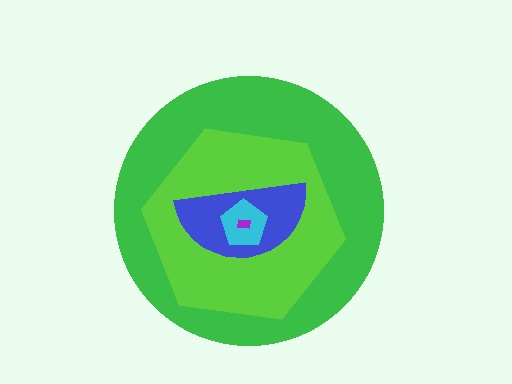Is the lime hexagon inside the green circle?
Yes.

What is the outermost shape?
The green circle.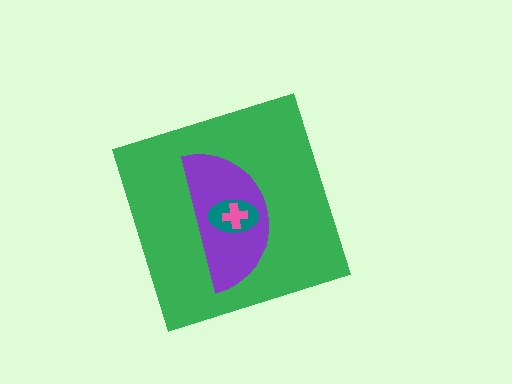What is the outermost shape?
The green diamond.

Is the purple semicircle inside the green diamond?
Yes.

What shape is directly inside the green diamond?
The purple semicircle.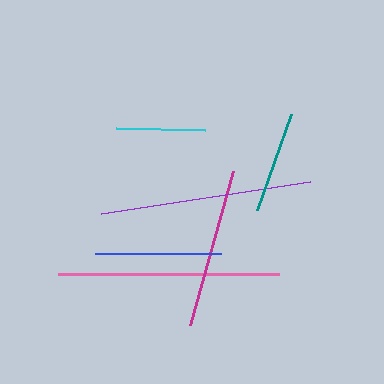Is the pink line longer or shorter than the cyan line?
The pink line is longer than the cyan line.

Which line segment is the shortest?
The cyan line is the shortest at approximately 89 pixels.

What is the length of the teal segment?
The teal segment is approximately 101 pixels long.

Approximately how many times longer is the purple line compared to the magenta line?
The purple line is approximately 1.3 times the length of the magenta line.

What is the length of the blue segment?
The blue segment is approximately 126 pixels long.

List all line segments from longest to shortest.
From longest to shortest: pink, purple, magenta, blue, teal, cyan.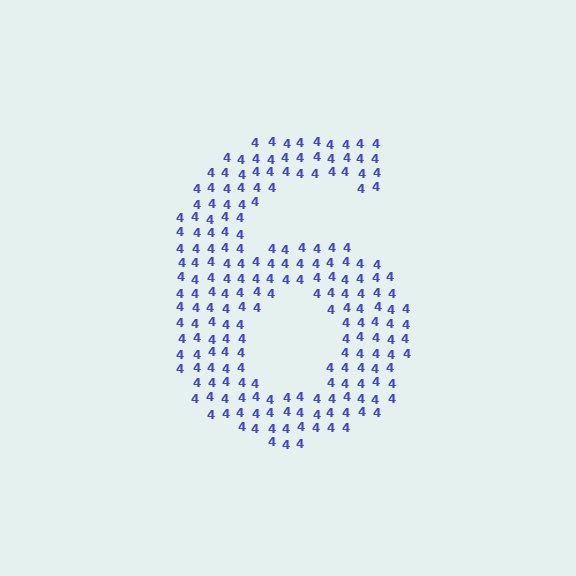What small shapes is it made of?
It is made of small digit 4's.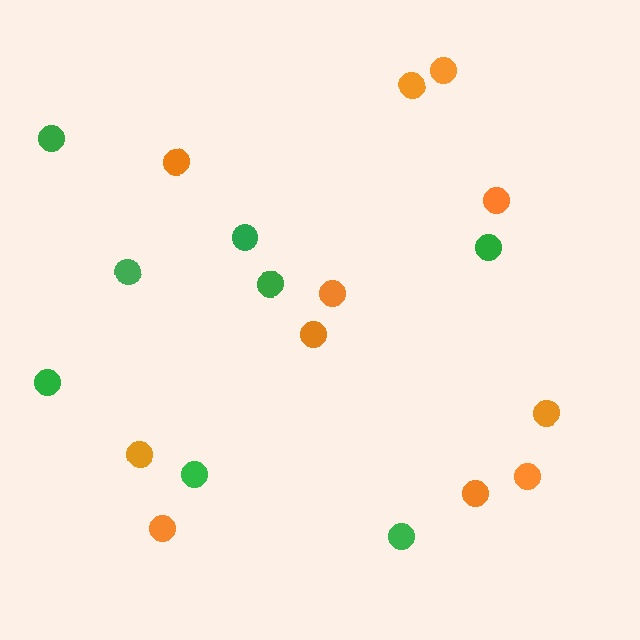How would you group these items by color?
There are 2 groups: one group of orange circles (11) and one group of green circles (8).